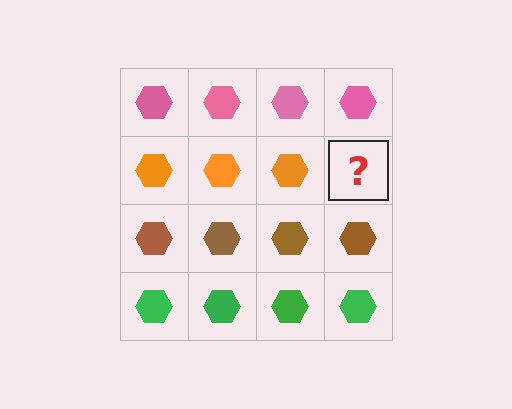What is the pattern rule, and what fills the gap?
The rule is that each row has a consistent color. The gap should be filled with an orange hexagon.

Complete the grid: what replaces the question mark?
The question mark should be replaced with an orange hexagon.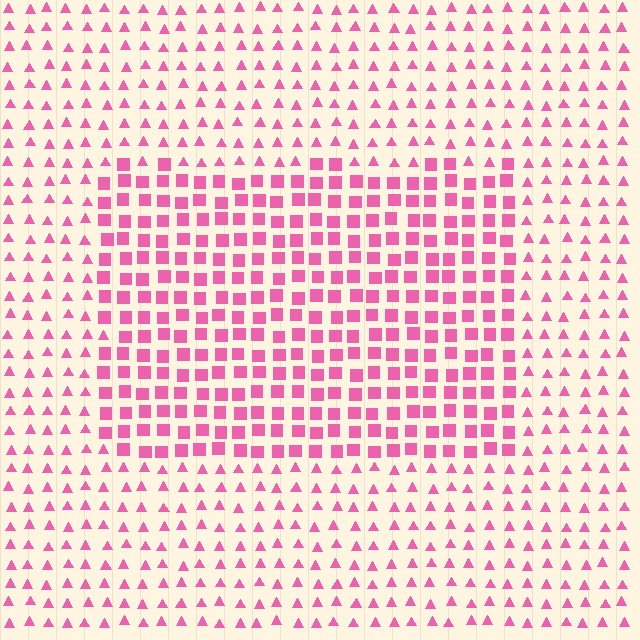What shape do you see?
I see a rectangle.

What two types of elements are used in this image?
The image uses squares inside the rectangle region and triangles outside it.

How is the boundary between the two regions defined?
The boundary is defined by a change in element shape: squares inside vs. triangles outside. All elements share the same color and spacing.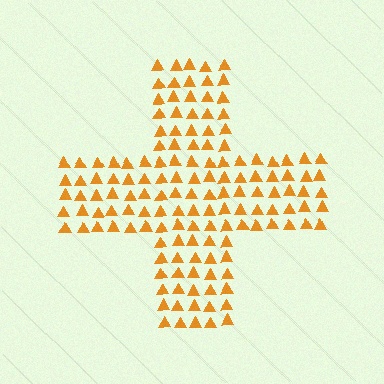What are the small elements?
The small elements are triangles.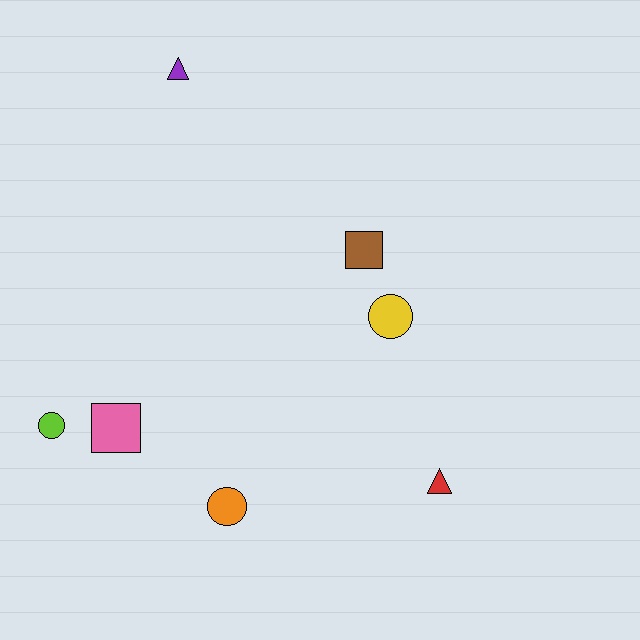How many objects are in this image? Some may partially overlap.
There are 7 objects.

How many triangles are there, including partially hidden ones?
There are 2 triangles.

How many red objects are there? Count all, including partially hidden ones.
There is 1 red object.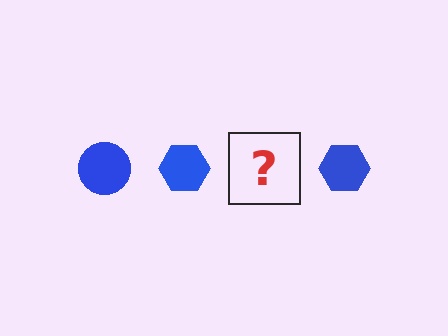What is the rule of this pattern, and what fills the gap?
The rule is that the pattern cycles through circle, hexagon shapes in blue. The gap should be filled with a blue circle.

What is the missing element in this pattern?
The missing element is a blue circle.